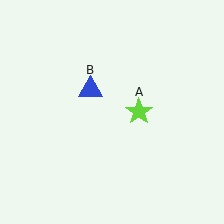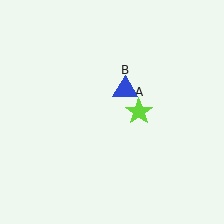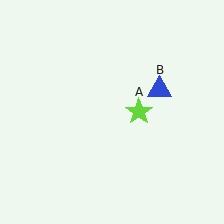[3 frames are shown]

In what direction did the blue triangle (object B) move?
The blue triangle (object B) moved right.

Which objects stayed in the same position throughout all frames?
Lime star (object A) remained stationary.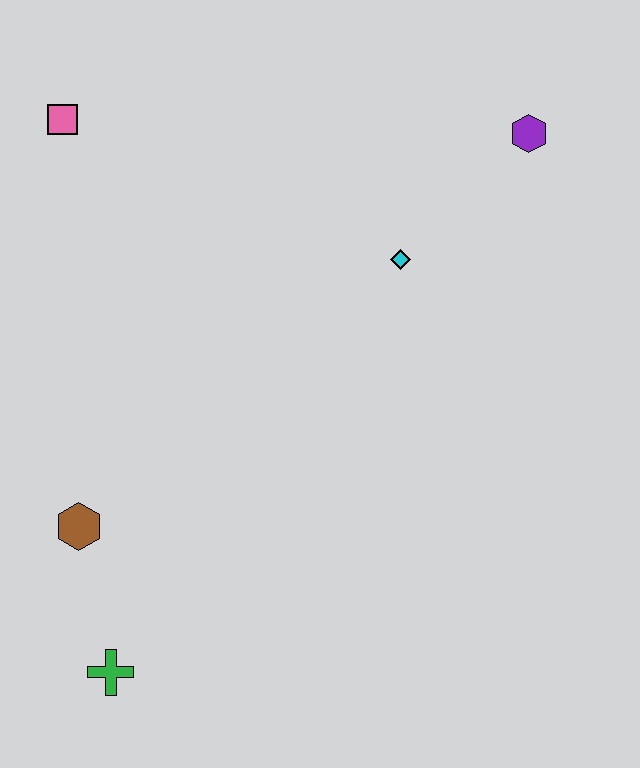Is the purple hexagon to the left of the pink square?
No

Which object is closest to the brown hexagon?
The green cross is closest to the brown hexagon.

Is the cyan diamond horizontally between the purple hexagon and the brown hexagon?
Yes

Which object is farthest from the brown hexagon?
The purple hexagon is farthest from the brown hexagon.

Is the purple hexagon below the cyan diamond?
No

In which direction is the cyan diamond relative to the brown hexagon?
The cyan diamond is to the right of the brown hexagon.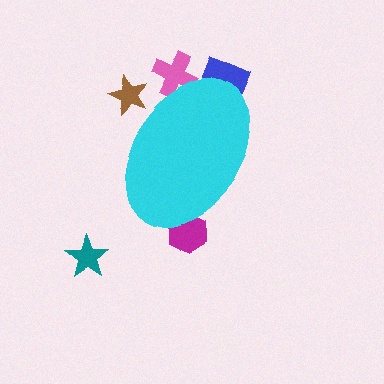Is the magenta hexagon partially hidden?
Yes, the magenta hexagon is partially hidden behind the cyan ellipse.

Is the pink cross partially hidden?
Yes, the pink cross is partially hidden behind the cyan ellipse.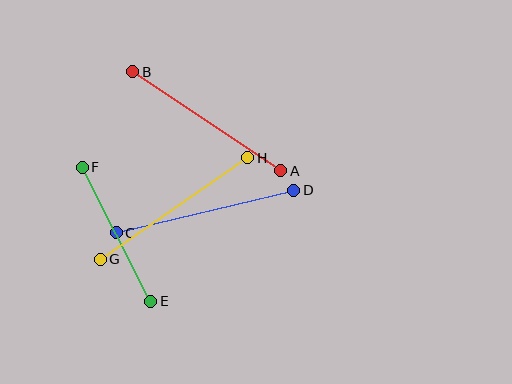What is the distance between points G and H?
The distance is approximately 179 pixels.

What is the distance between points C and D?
The distance is approximately 182 pixels.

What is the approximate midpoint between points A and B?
The midpoint is at approximately (207, 121) pixels.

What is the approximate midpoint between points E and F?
The midpoint is at approximately (116, 234) pixels.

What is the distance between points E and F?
The distance is approximately 151 pixels.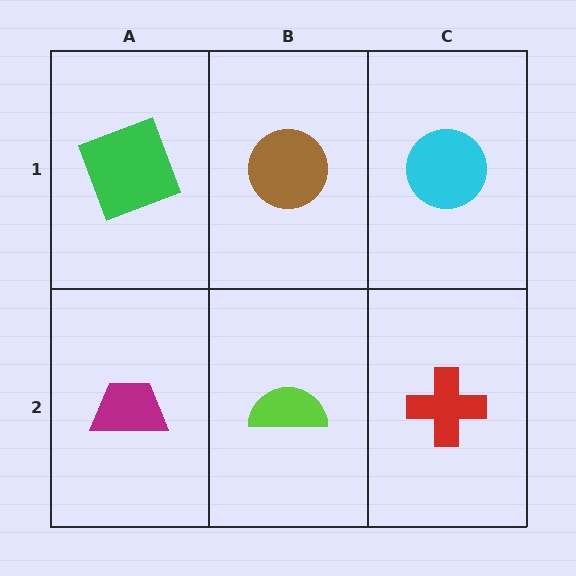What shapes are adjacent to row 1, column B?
A lime semicircle (row 2, column B), a green square (row 1, column A), a cyan circle (row 1, column C).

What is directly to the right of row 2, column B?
A red cross.